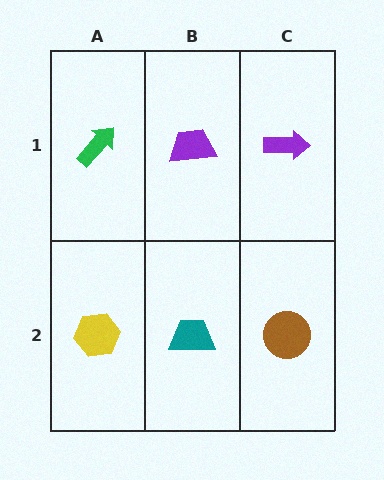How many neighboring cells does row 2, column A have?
2.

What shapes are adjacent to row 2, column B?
A purple trapezoid (row 1, column B), a yellow hexagon (row 2, column A), a brown circle (row 2, column C).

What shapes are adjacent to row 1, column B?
A teal trapezoid (row 2, column B), a green arrow (row 1, column A), a purple arrow (row 1, column C).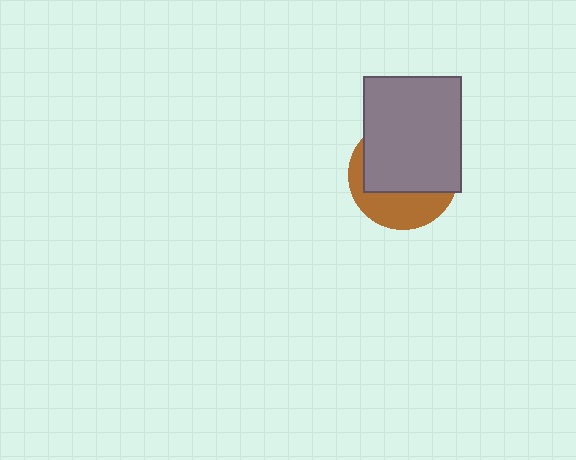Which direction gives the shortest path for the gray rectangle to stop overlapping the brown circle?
Moving up gives the shortest separation.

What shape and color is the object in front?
The object in front is a gray rectangle.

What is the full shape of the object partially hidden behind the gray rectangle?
The partially hidden object is a brown circle.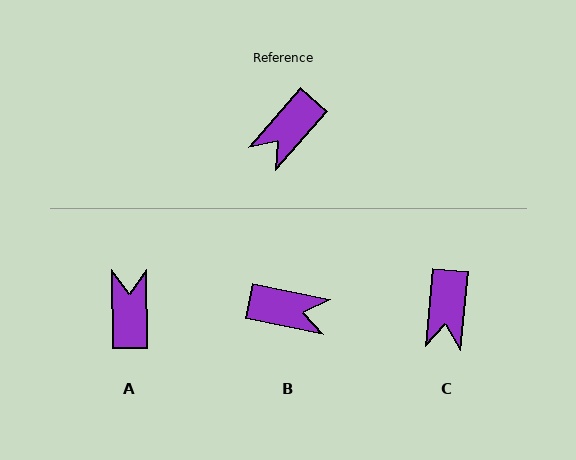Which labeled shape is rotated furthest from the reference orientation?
A, about 138 degrees away.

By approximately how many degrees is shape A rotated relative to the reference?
Approximately 138 degrees clockwise.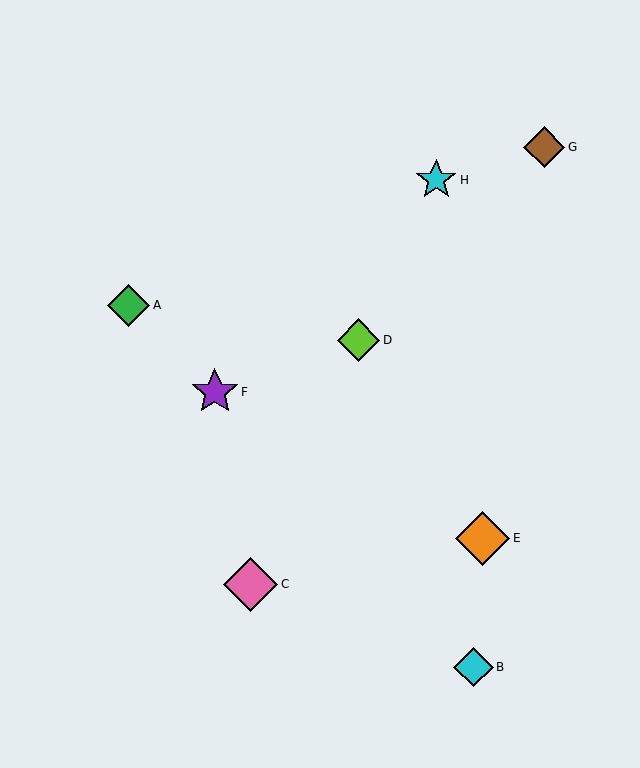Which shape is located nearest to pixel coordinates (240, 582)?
The pink diamond (labeled C) at (251, 584) is nearest to that location.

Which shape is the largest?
The orange diamond (labeled E) is the largest.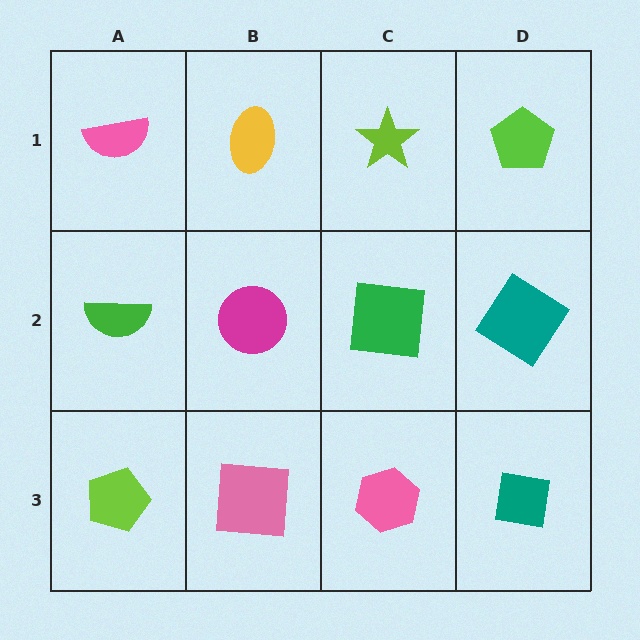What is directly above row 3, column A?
A green semicircle.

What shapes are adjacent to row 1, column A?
A green semicircle (row 2, column A), a yellow ellipse (row 1, column B).